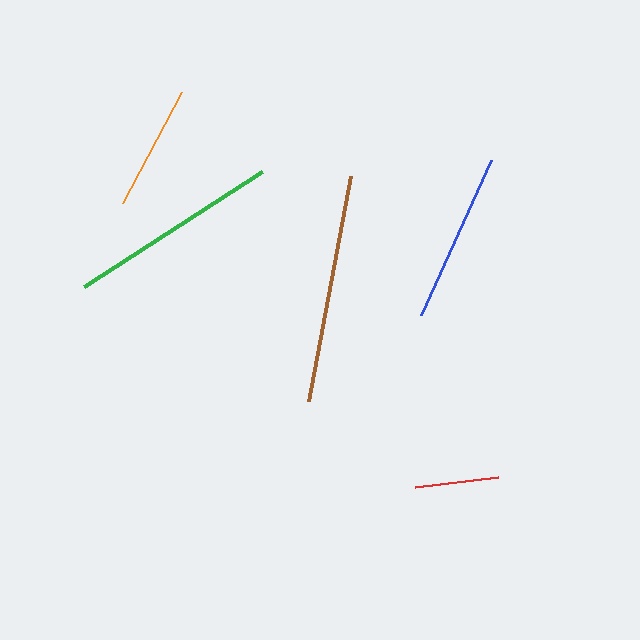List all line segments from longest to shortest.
From longest to shortest: brown, green, blue, orange, red.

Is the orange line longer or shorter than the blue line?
The blue line is longer than the orange line.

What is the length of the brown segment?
The brown segment is approximately 230 pixels long.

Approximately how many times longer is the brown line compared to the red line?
The brown line is approximately 2.8 times the length of the red line.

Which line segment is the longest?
The brown line is the longest at approximately 230 pixels.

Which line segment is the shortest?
The red line is the shortest at approximately 83 pixels.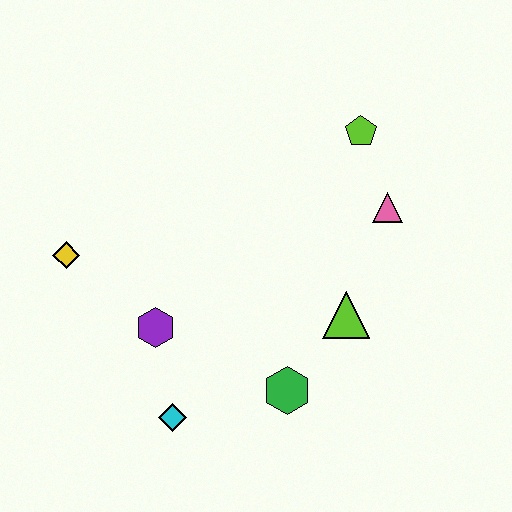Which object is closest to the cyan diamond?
The purple hexagon is closest to the cyan diamond.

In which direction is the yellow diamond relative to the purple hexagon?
The yellow diamond is to the left of the purple hexagon.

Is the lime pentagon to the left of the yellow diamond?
No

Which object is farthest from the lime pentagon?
The cyan diamond is farthest from the lime pentagon.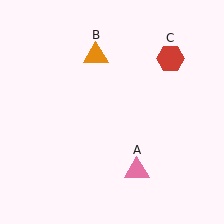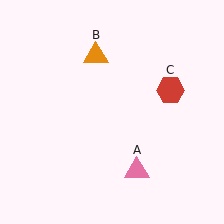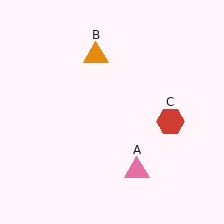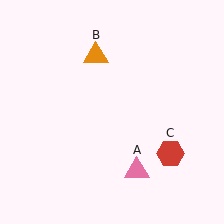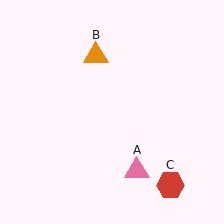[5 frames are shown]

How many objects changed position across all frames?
1 object changed position: red hexagon (object C).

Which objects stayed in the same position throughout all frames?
Pink triangle (object A) and orange triangle (object B) remained stationary.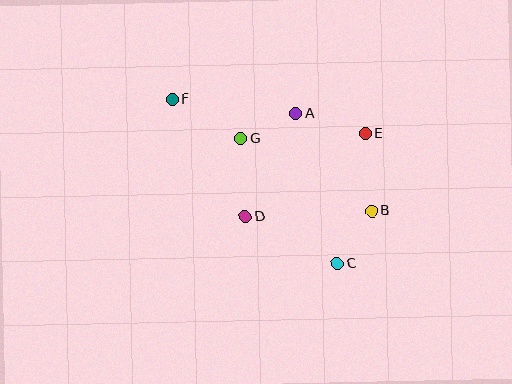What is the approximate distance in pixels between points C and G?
The distance between C and G is approximately 158 pixels.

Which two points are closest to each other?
Points A and G are closest to each other.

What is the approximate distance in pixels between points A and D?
The distance between A and D is approximately 115 pixels.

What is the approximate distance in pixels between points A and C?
The distance between A and C is approximately 156 pixels.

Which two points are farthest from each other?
Points C and F are farthest from each other.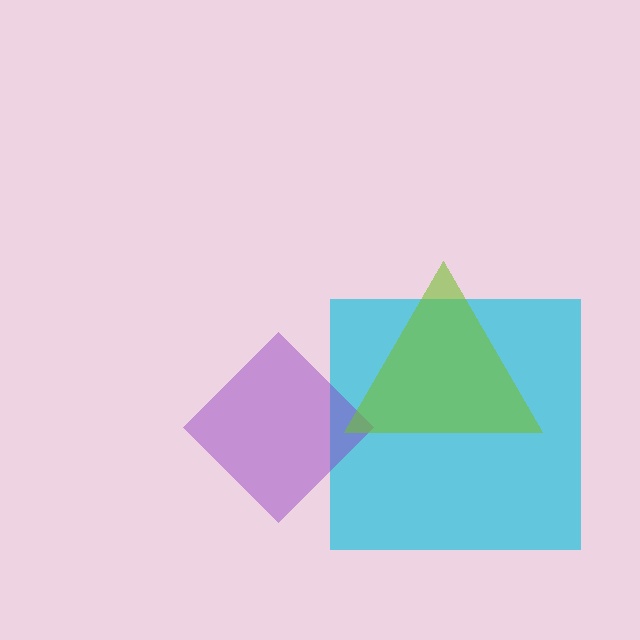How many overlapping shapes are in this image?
There are 3 overlapping shapes in the image.